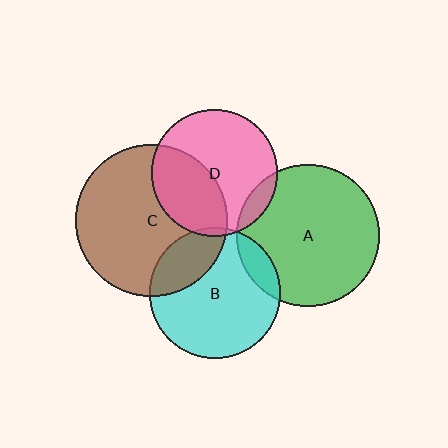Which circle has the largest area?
Circle C (brown).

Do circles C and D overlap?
Yes.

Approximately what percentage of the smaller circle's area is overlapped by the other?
Approximately 40%.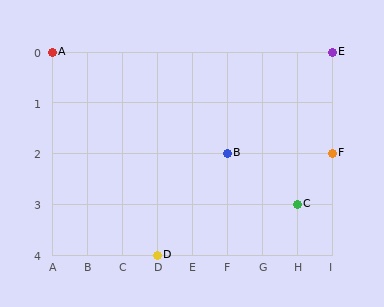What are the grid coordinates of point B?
Point B is at grid coordinates (F, 2).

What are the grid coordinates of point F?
Point F is at grid coordinates (I, 2).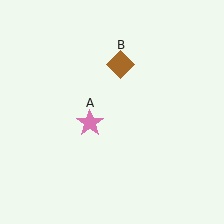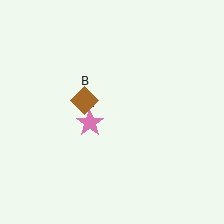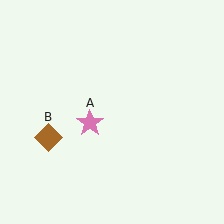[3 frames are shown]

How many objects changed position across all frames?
1 object changed position: brown diamond (object B).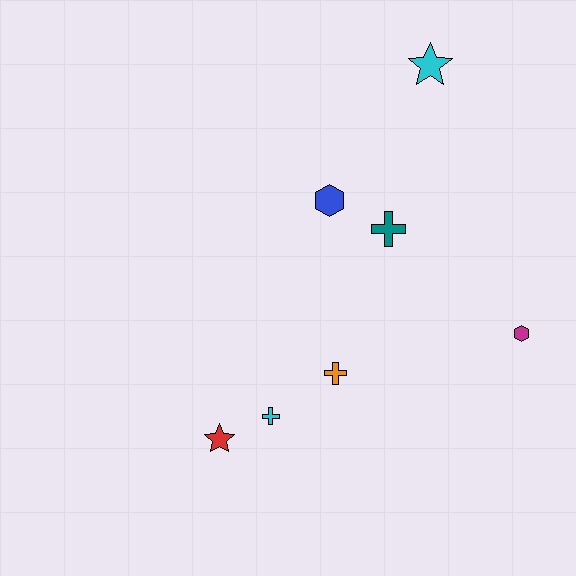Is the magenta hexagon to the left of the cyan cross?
No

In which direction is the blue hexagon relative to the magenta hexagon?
The blue hexagon is to the left of the magenta hexagon.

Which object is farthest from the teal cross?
The red star is farthest from the teal cross.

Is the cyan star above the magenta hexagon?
Yes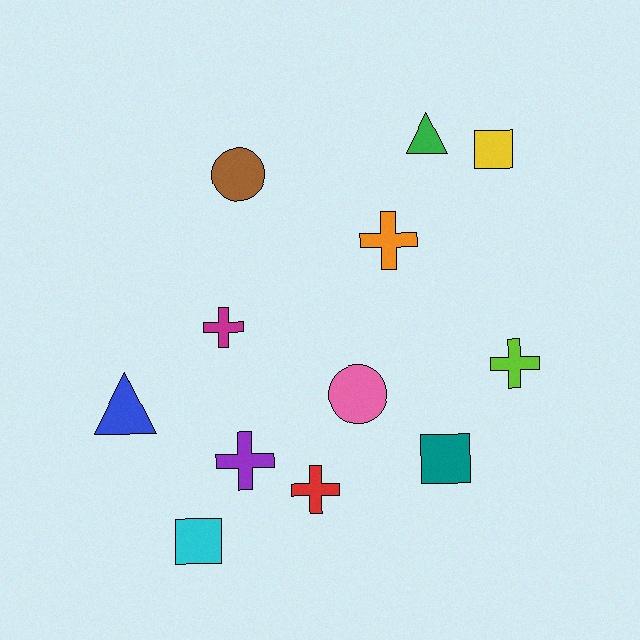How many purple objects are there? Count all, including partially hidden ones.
There is 1 purple object.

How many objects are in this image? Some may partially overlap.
There are 12 objects.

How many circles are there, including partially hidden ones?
There are 2 circles.